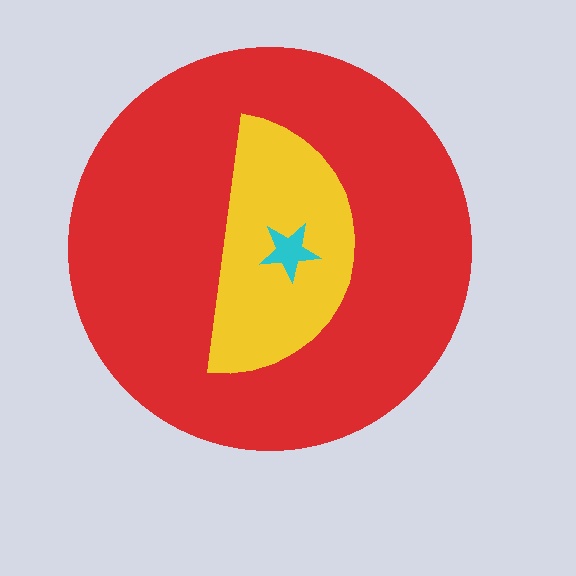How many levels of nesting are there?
3.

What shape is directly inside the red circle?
The yellow semicircle.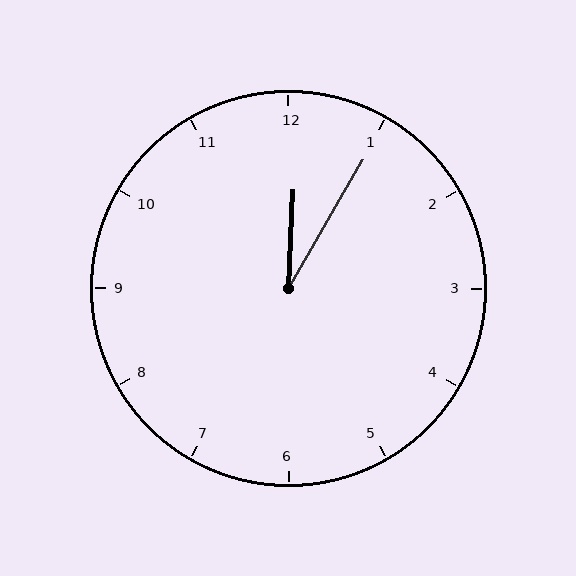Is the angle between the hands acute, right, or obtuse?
It is acute.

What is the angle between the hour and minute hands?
Approximately 28 degrees.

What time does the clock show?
12:05.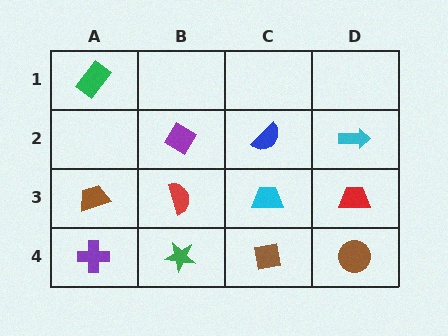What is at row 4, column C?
A brown square.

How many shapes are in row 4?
4 shapes.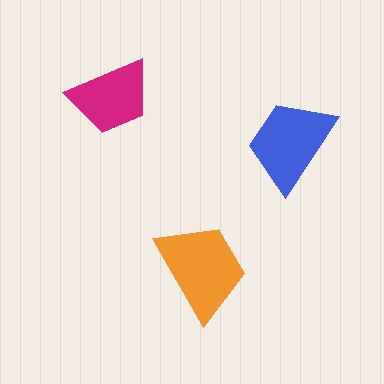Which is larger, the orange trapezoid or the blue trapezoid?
The orange one.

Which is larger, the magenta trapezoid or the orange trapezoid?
The orange one.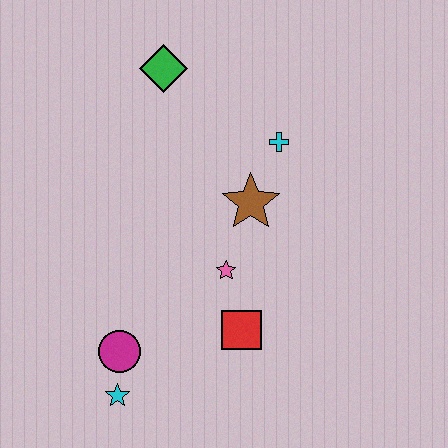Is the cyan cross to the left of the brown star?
No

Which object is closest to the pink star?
The red square is closest to the pink star.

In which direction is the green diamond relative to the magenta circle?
The green diamond is above the magenta circle.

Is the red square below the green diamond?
Yes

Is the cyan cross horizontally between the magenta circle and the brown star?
No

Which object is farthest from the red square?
The green diamond is farthest from the red square.